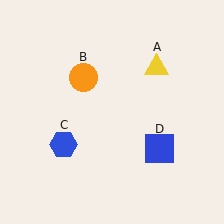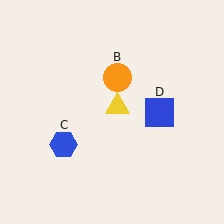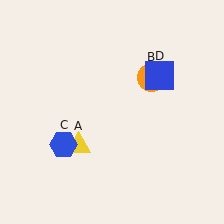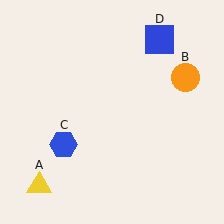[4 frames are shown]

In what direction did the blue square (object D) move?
The blue square (object D) moved up.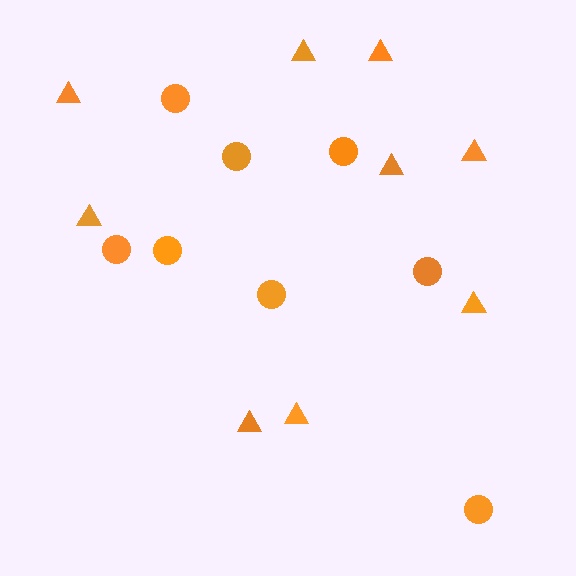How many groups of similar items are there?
There are 2 groups: one group of circles (8) and one group of triangles (9).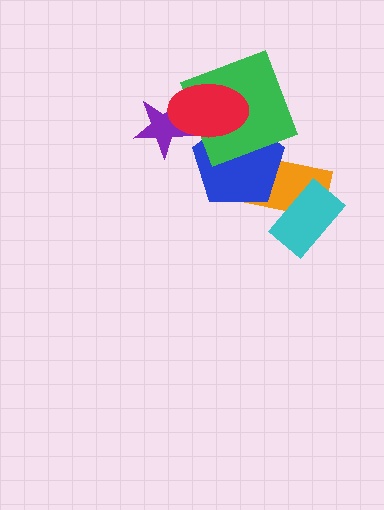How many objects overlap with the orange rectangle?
2 objects overlap with the orange rectangle.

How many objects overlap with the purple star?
1 object overlaps with the purple star.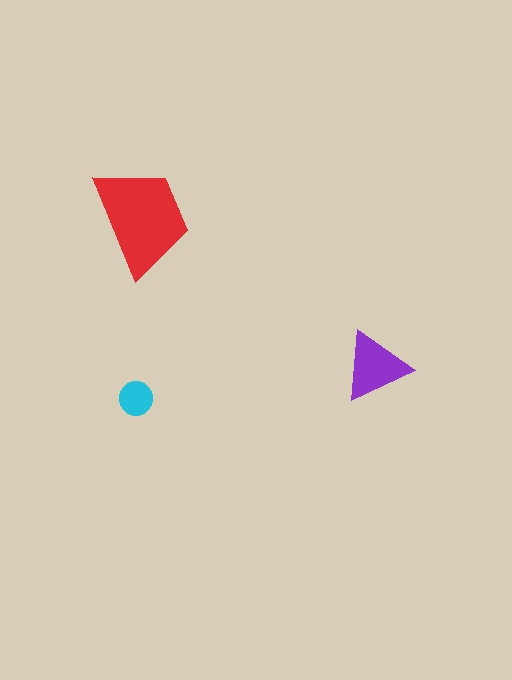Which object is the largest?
The red trapezoid.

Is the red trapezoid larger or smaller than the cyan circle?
Larger.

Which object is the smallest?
The cyan circle.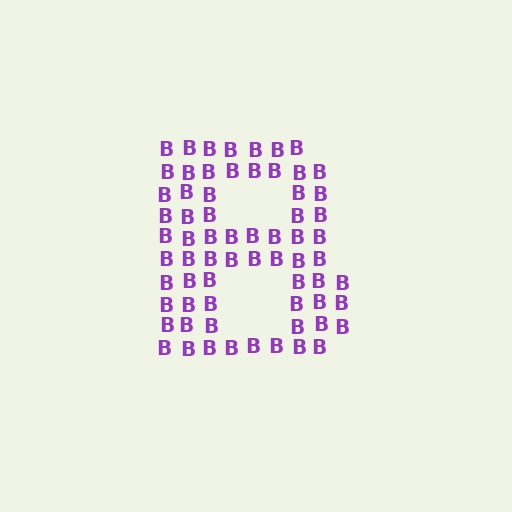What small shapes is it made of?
It is made of small letter B's.